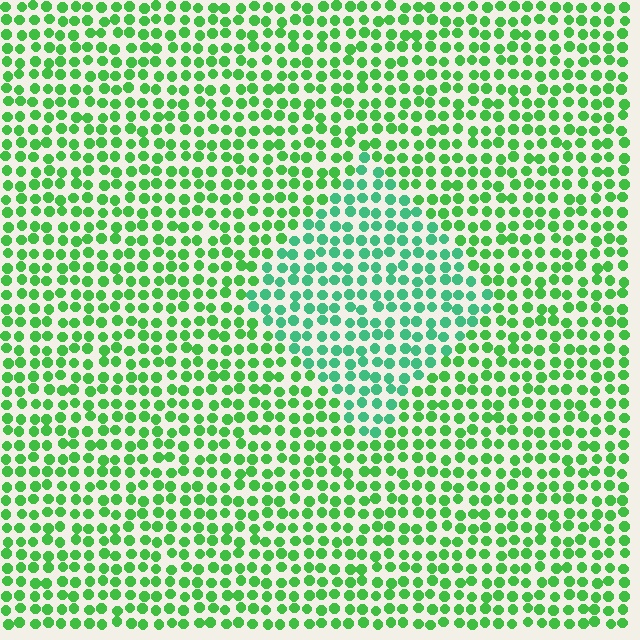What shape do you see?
I see a diamond.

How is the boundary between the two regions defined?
The boundary is defined purely by a slight shift in hue (about 29 degrees). Spacing, size, and orientation are identical on both sides.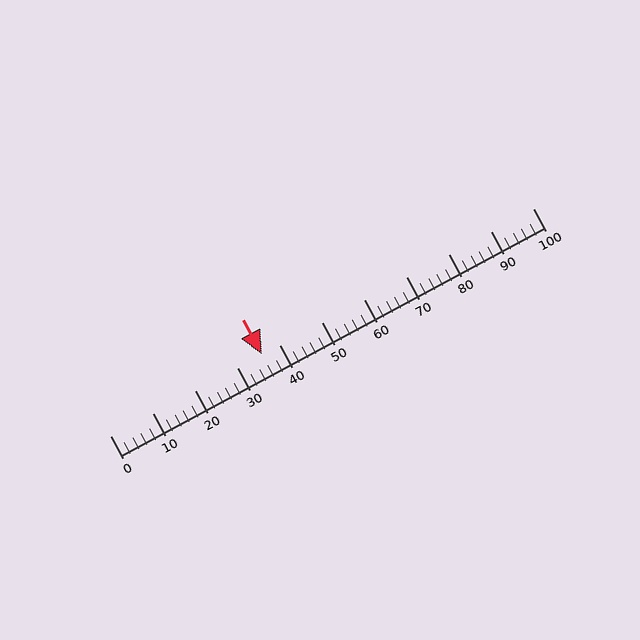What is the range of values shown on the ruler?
The ruler shows values from 0 to 100.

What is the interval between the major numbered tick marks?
The major tick marks are spaced 10 units apart.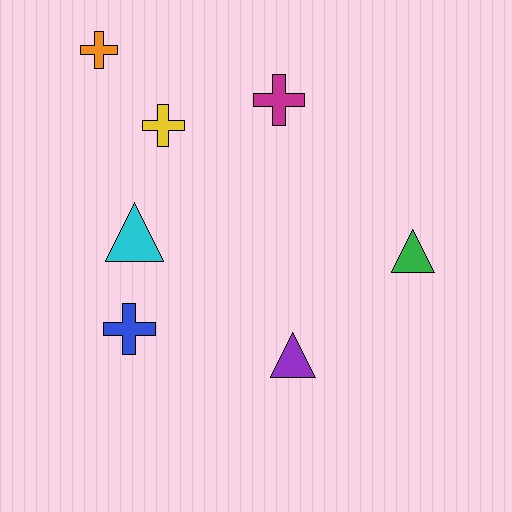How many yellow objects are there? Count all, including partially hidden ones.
There is 1 yellow object.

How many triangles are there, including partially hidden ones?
There are 3 triangles.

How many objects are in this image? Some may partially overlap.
There are 7 objects.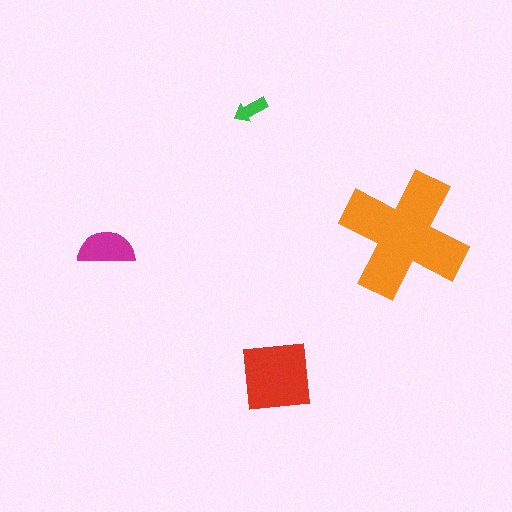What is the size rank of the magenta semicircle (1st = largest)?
3rd.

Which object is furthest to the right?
The orange cross is rightmost.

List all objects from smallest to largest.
The green arrow, the magenta semicircle, the red square, the orange cross.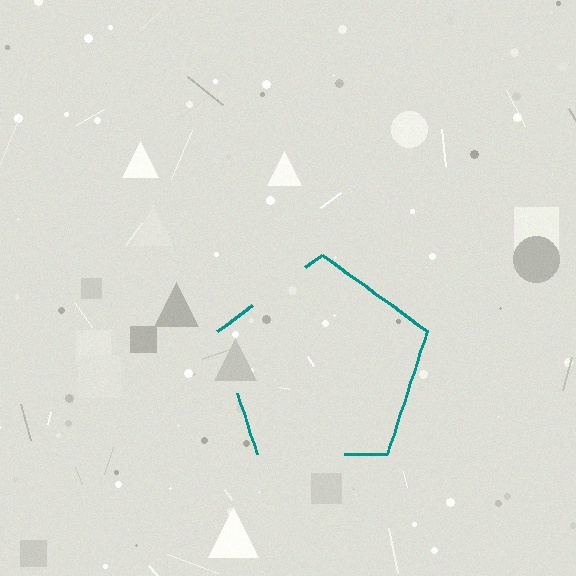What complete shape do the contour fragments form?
The contour fragments form a pentagon.